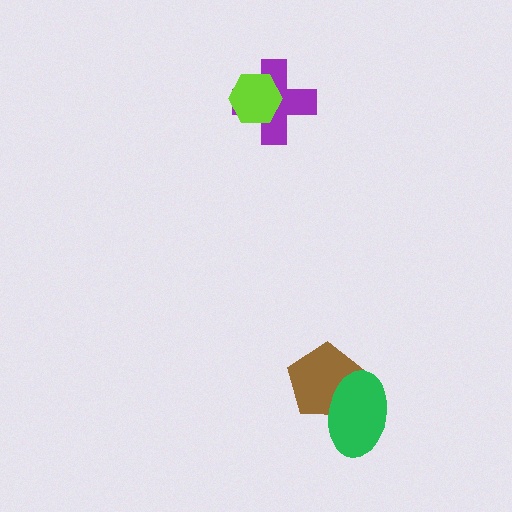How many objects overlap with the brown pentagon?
1 object overlaps with the brown pentagon.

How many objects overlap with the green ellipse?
1 object overlaps with the green ellipse.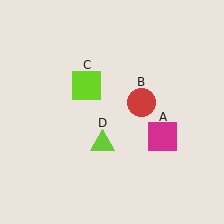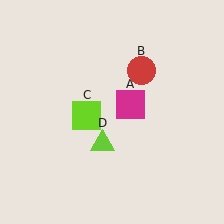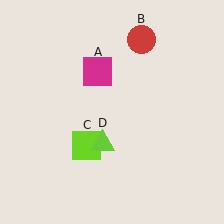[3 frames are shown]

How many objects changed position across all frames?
3 objects changed position: magenta square (object A), red circle (object B), lime square (object C).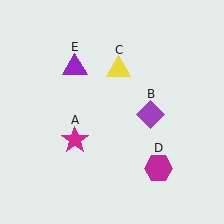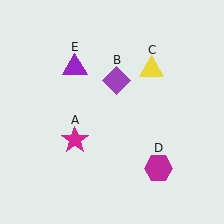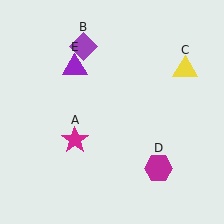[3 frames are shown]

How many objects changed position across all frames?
2 objects changed position: purple diamond (object B), yellow triangle (object C).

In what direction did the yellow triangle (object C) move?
The yellow triangle (object C) moved right.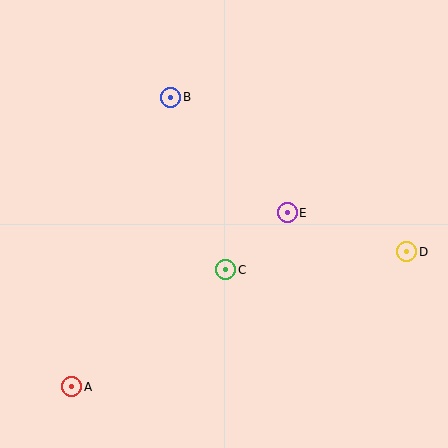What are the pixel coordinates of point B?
Point B is at (171, 97).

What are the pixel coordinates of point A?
Point A is at (72, 387).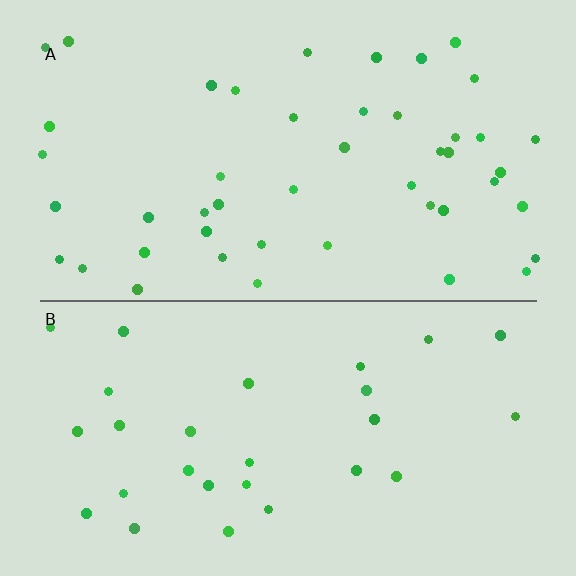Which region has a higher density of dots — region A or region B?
A (the top).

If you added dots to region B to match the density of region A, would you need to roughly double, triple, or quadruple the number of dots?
Approximately double.